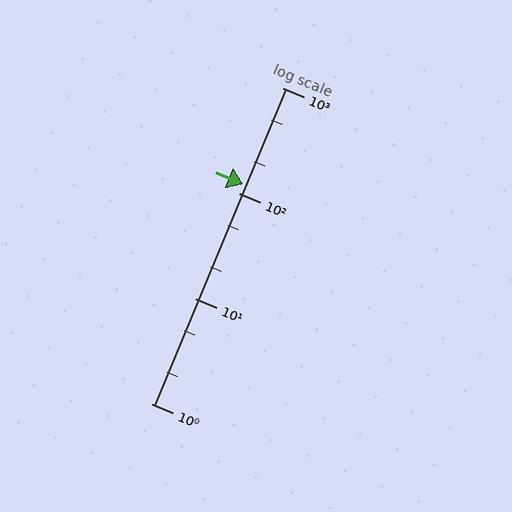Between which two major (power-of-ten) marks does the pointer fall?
The pointer is between 100 and 1000.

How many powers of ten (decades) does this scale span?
The scale spans 3 decades, from 1 to 1000.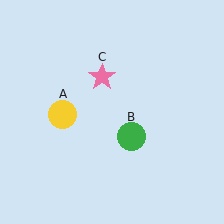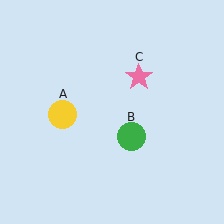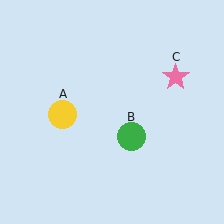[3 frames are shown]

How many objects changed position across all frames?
1 object changed position: pink star (object C).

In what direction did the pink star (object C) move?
The pink star (object C) moved right.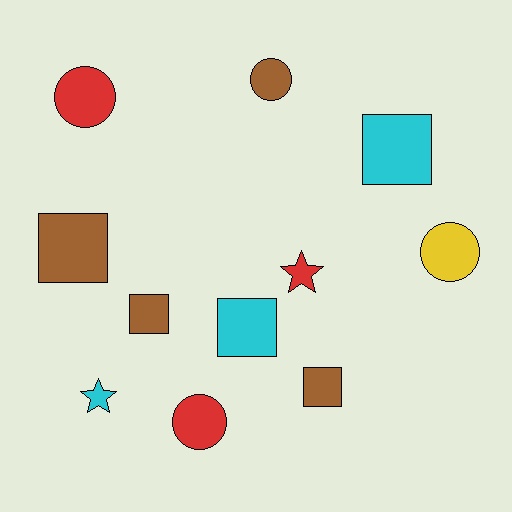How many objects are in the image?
There are 11 objects.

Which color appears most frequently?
Brown, with 4 objects.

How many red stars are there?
There is 1 red star.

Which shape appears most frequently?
Square, with 5 objects.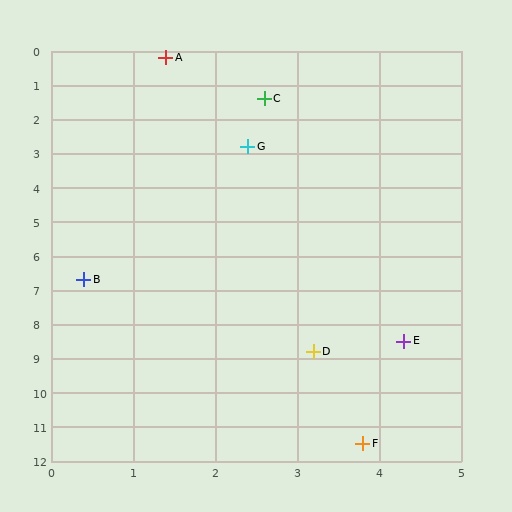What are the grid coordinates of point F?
Point F is at approximately (3.8, 11.5).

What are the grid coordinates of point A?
Point A is at approximately (1.4, 0.2).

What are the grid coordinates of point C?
Point C is at approximately (2.6, 1.4).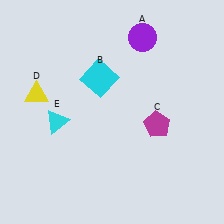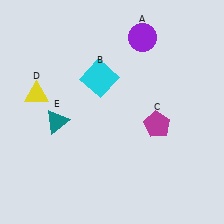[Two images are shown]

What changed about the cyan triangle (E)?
In Image 1, E is cyan. In Image 2, it changed to teal.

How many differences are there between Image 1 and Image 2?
There is 1 difference between the two images.